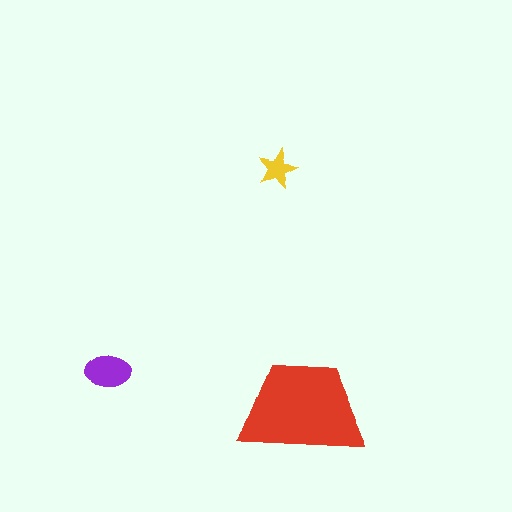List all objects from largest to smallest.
The red trapezoid, the purple ellipse, the yellow star.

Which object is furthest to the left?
The purple ellipse is leftmost.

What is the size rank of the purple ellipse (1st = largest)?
2nd.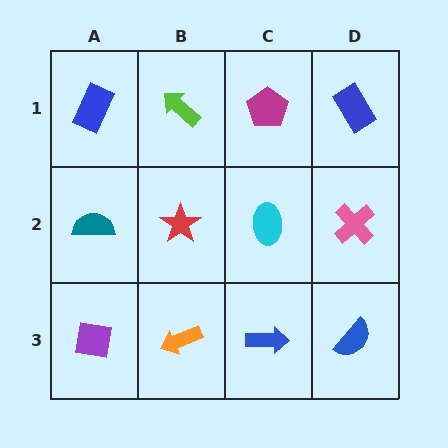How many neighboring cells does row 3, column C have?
3.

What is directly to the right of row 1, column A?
A lime arrow.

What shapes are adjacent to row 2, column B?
A lime arrow (row 1, column B), an orange arrow (row 3, column B), a teal semicircle (row 2, column A), a cyan ellipse (row 2, column C).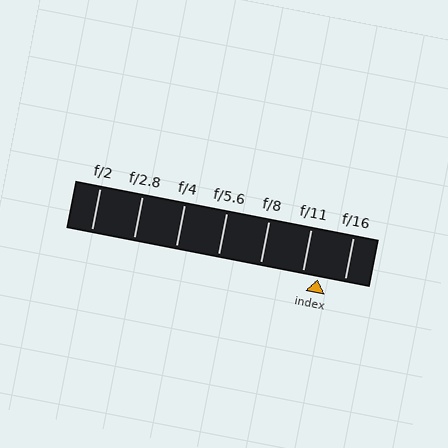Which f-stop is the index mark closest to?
The index mark is closest to f/11.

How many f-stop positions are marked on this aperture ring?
There are 7 f-stop positions marked.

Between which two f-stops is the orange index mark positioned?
The index mark is between f/11 and f/16.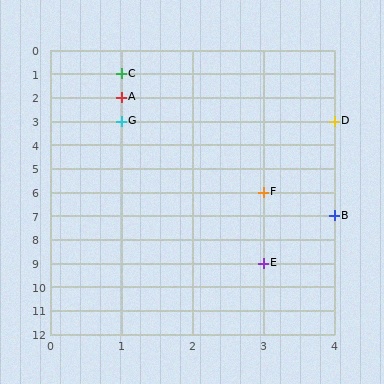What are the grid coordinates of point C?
Point C is at grid coordinates (1, 1).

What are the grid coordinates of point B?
Point B is at grid coordinates (4, 7).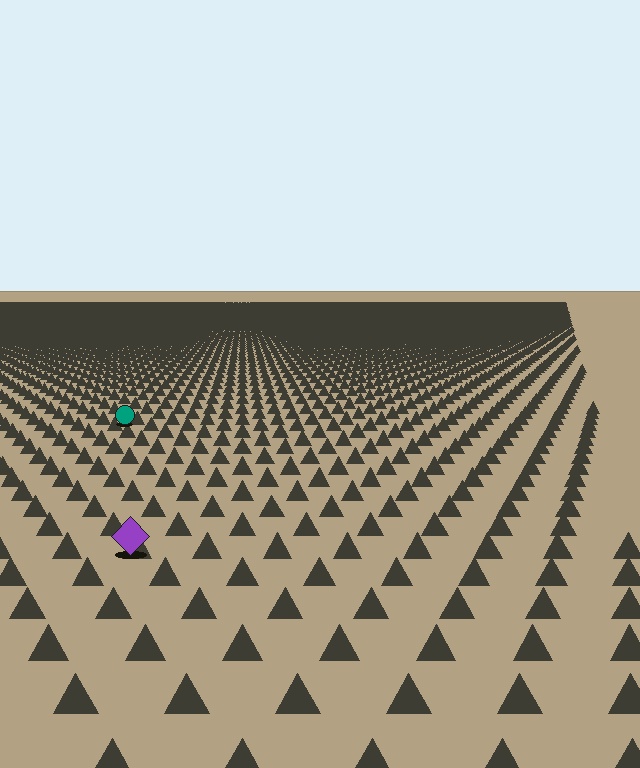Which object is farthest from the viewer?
The teal circle is farthest from the viewer. It appears smaller and the ground texture around it is denser.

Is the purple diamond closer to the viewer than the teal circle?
Yes. The purple diamond is closer — you can tell from the texture gradient: the ground texture is coarser near it.